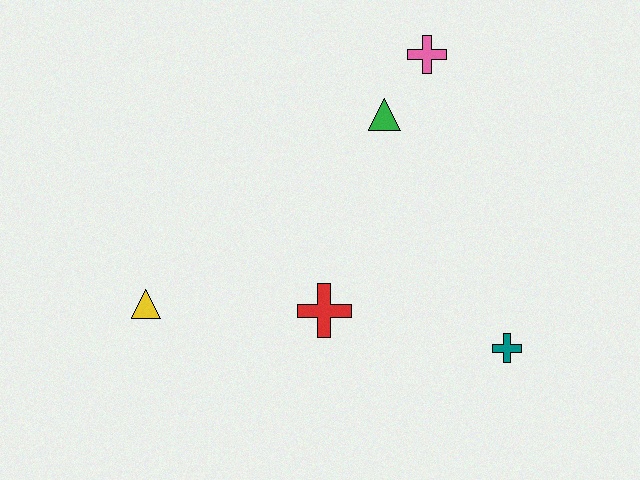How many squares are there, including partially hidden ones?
There are no squares.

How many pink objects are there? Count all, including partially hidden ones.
There is 1 pink object.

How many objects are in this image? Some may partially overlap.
There are 5 objects.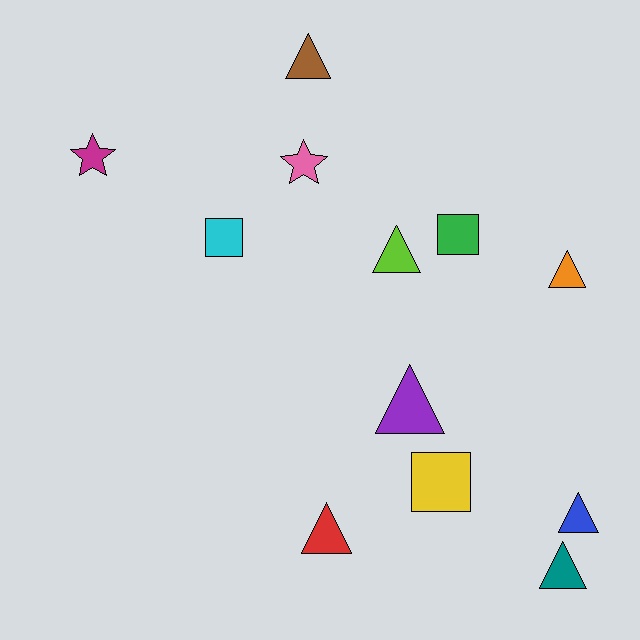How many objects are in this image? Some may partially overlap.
There are 12 objects.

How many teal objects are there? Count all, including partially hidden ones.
There is 1 teal object.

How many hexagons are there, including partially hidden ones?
There are no hexagons.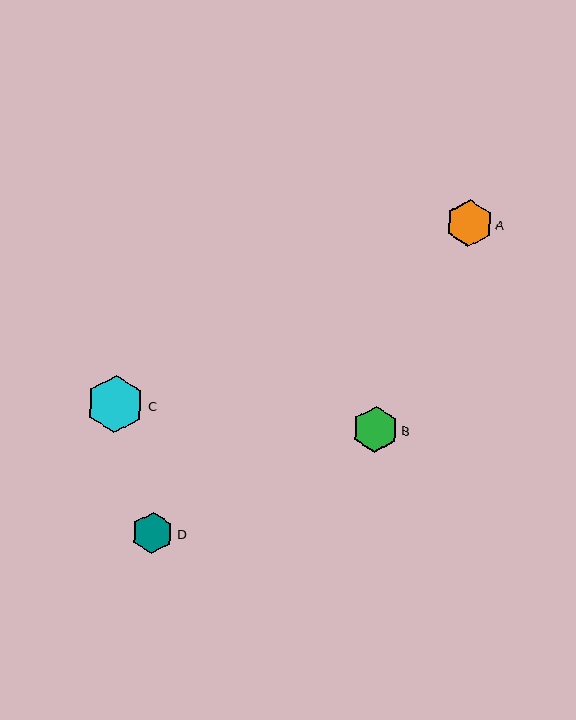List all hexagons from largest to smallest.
From largest to smallest: C, A, B, D.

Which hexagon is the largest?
Hexagon C is the largest with a size of approximately 57 pixels.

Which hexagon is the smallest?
Hexagon D is the smallest with a size of approximately 42 pixels.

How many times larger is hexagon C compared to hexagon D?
Hexagon C is approximately 1.4 times the size of hexagon D.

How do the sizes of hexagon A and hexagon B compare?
Hexagon A and hexagon B are approximately the same size.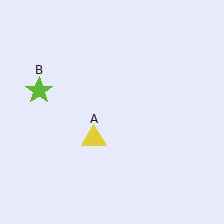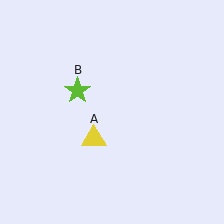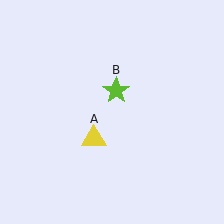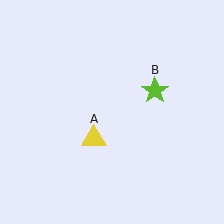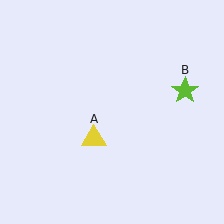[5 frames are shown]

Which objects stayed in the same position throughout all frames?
Yellow triangle (object A) remained stationary.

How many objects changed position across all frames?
1 object changed position: lime star (object B).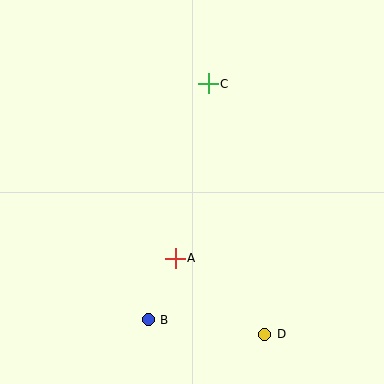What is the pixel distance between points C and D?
The distance between C and D is 257 pixels.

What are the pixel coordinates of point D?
Point D is at (265, 334).